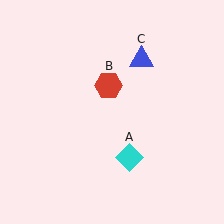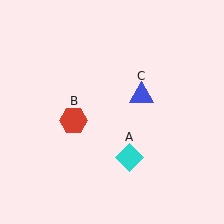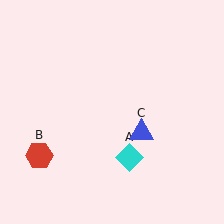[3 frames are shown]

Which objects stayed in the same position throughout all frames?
Cyan diamond (object A) remained stationary.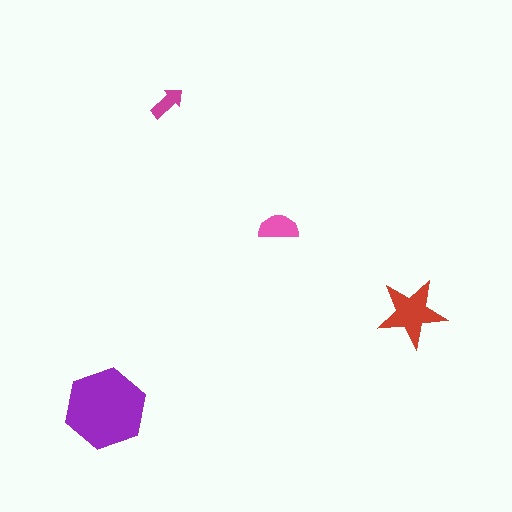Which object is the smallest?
The magenta arrow.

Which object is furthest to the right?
The red star is rightmost.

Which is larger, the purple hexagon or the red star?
The purple hexagon.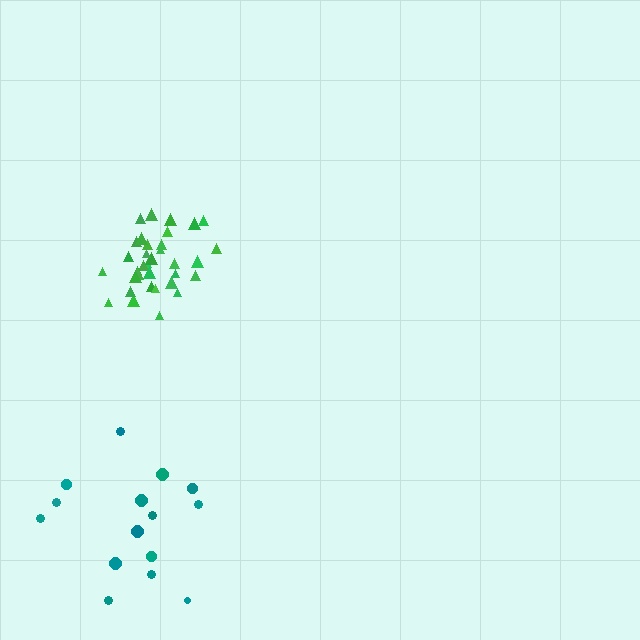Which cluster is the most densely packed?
Green.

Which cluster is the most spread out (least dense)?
Teal.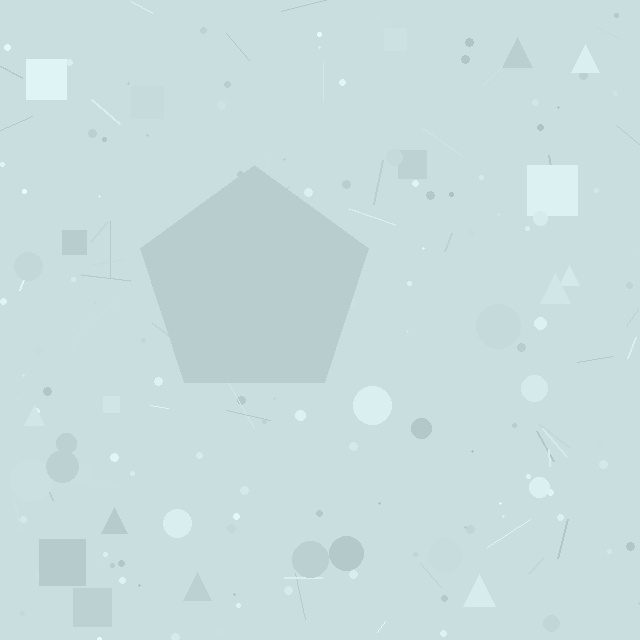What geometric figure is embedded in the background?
A pentagon is embedded in the background.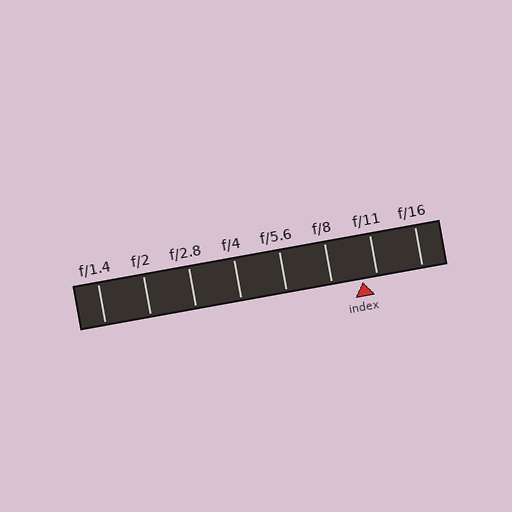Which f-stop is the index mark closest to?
The index mark is closest to f/11.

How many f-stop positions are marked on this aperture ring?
There are 8 f-stop positions marked.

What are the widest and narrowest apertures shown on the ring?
The widest aperture shown is f/1.4 and the narrowest is f/16.